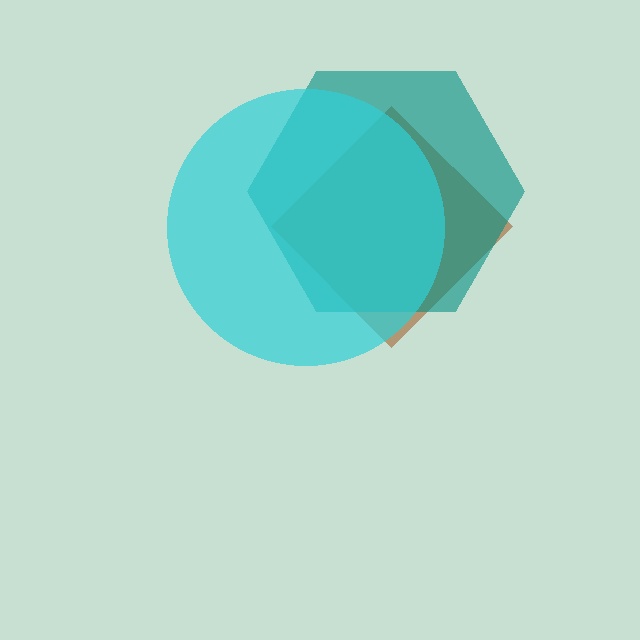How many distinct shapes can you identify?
There are 3 distinct shapes: a brown diamond, a teal hexagon, a cyan circle.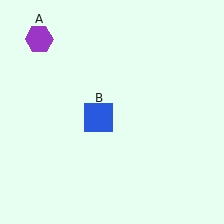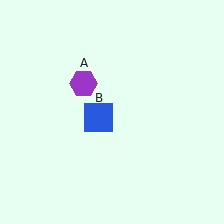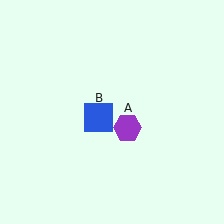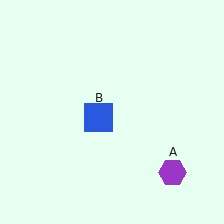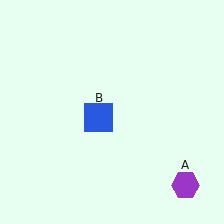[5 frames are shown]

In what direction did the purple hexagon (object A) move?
The purple hexagon (object A) moved down and to the right.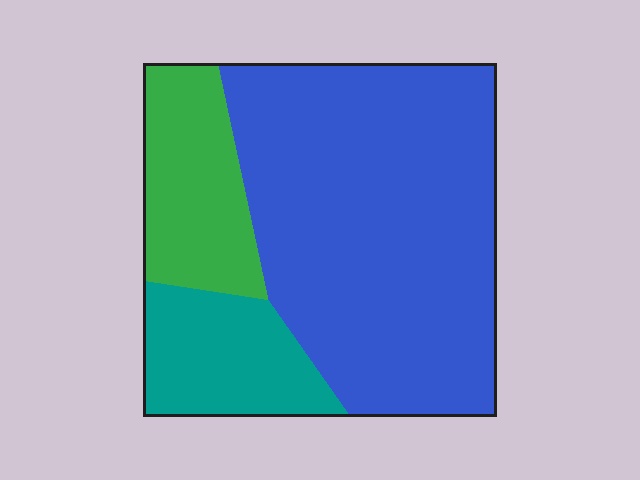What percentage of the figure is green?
Green covers about 20% of the figure.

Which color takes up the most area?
Blue, at roughly 65%.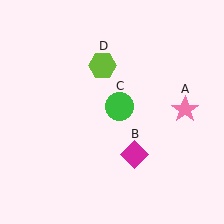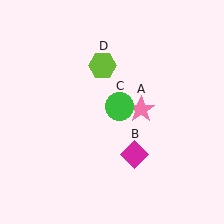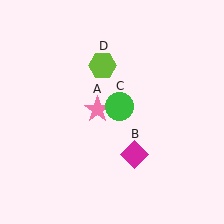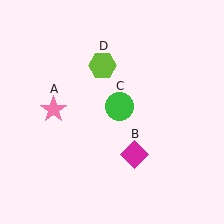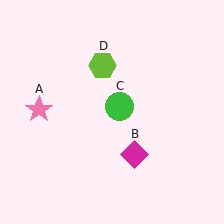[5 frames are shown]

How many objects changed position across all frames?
1 object changed position: pink star (object A).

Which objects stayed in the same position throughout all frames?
Magenta diamond (object B) and green circle (object C) and lime hexagon (object D) remained stationary.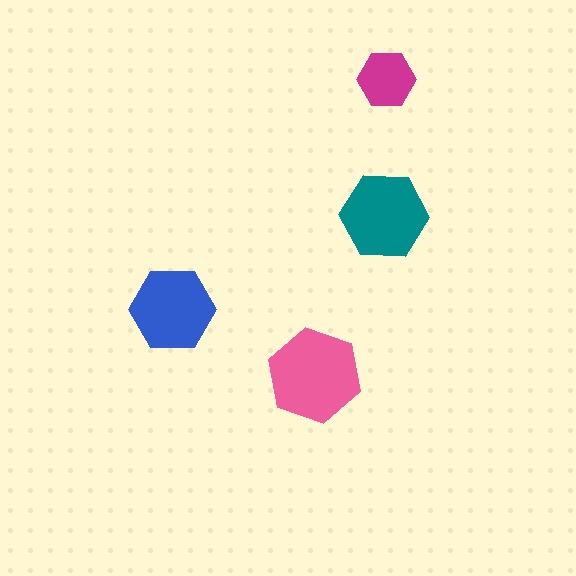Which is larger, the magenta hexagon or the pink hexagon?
The pink one.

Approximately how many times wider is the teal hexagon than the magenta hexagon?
About 1.5 times wider.